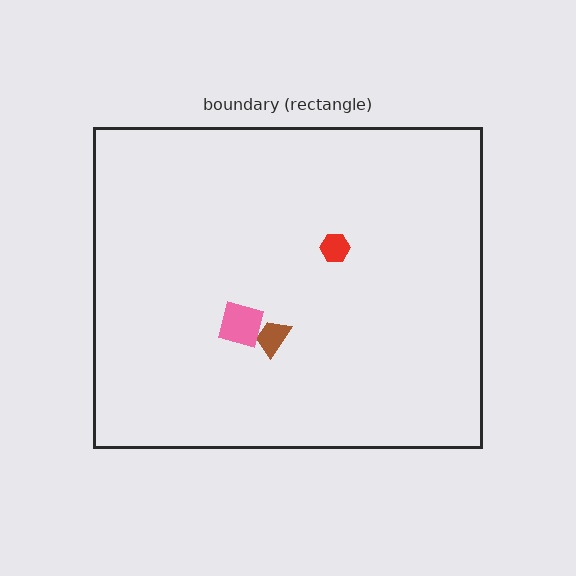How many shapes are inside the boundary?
3 inside, 0 outside.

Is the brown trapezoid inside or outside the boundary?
Inside.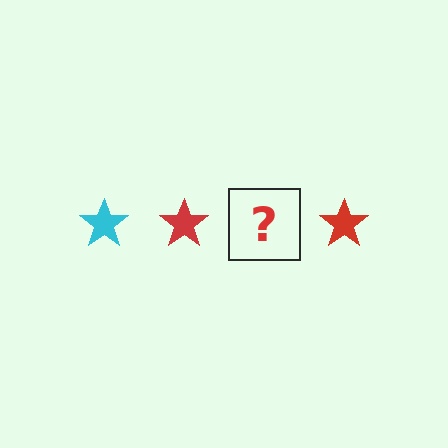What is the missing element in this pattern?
The missing element is a cyan star.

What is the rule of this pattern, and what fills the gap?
The rule is that the pattern cycles through cyan, red stars. The gap should be filled with a cyan star.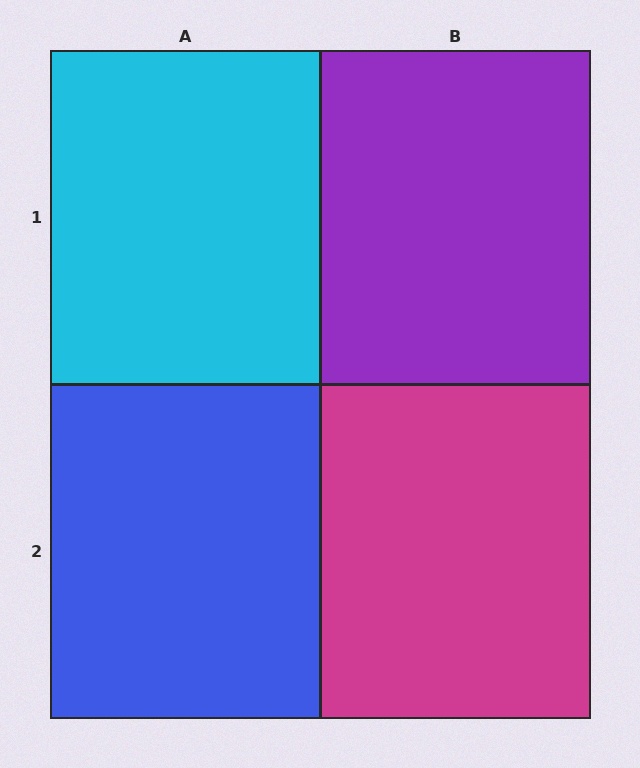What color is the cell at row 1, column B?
Purple.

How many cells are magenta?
1 cell is magenta.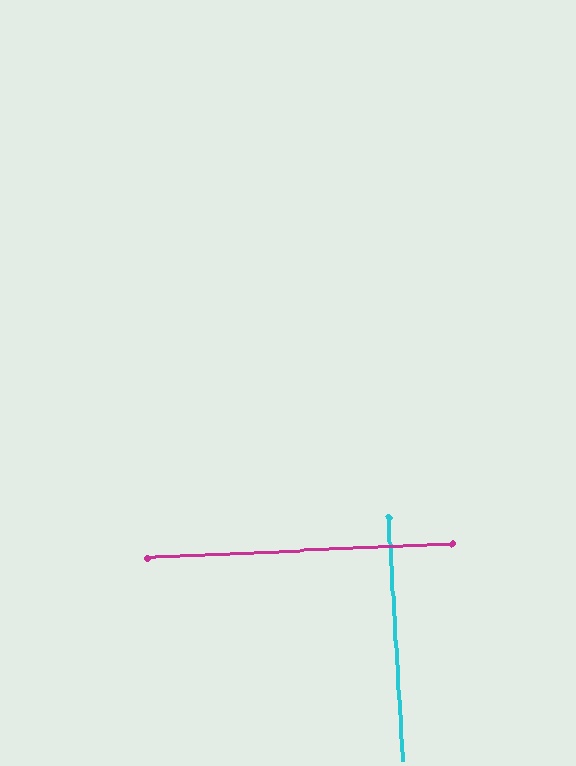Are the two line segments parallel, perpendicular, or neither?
Perpendicular — they meet at approximately 89°.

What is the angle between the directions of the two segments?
Approximately 89 degrees.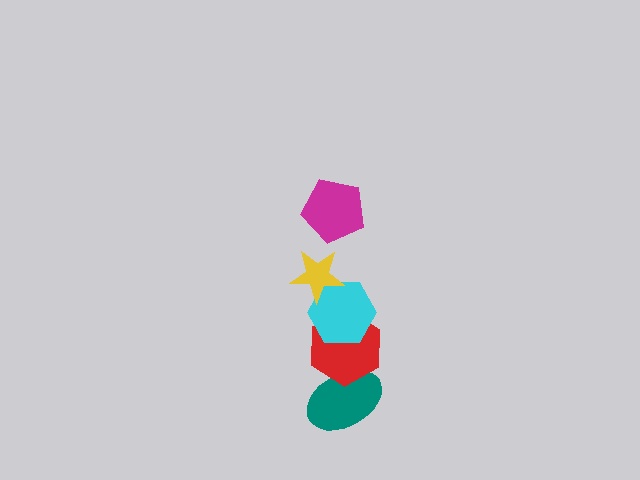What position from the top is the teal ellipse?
The teal ellipse is 5th from the top.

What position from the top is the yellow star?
The yellow star is 2nd from the top.